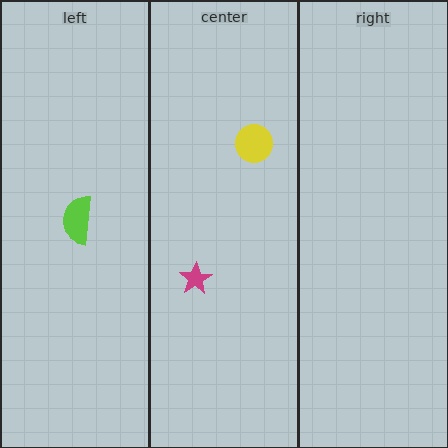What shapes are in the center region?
The magenta star, the yellow circle.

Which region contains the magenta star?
The center region.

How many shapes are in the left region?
1.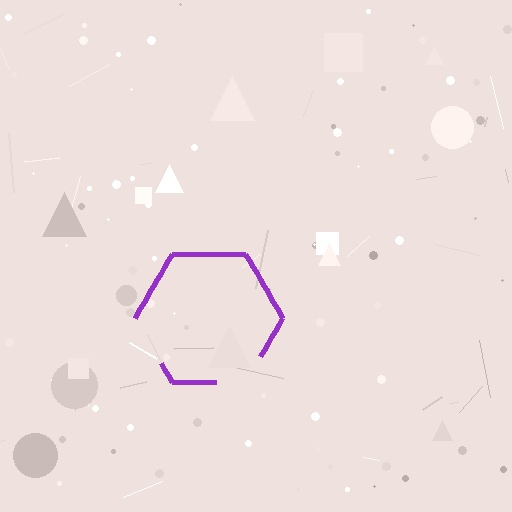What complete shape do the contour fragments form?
The contour fragments form a hexagon.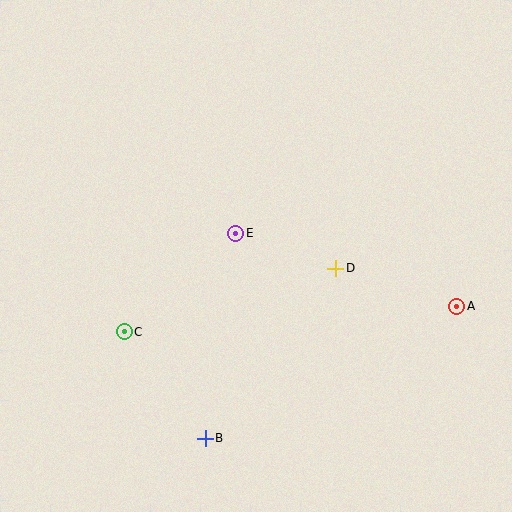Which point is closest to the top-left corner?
Point E is closest to the top-left corner.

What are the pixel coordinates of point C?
Point C is at (124, 332).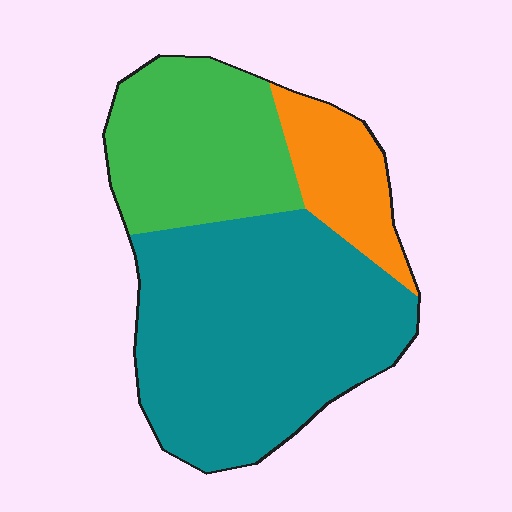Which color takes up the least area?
Orange, at roughly 15%.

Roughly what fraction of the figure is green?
Green covers around 30% of the figure.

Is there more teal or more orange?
Teal.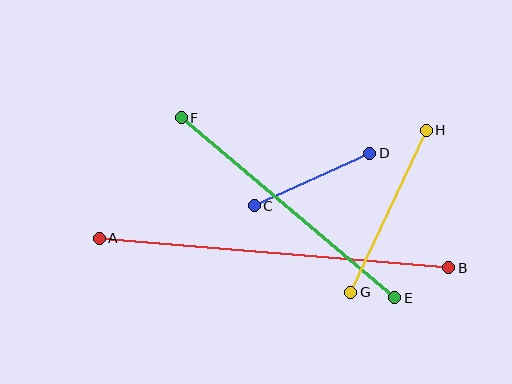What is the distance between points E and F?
The distance is approximately 279 pixels.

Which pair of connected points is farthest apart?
Points A and B are farthest apart.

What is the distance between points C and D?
The distance is approximately 127 pixels.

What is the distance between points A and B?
The distance is approximately 351 pixels.